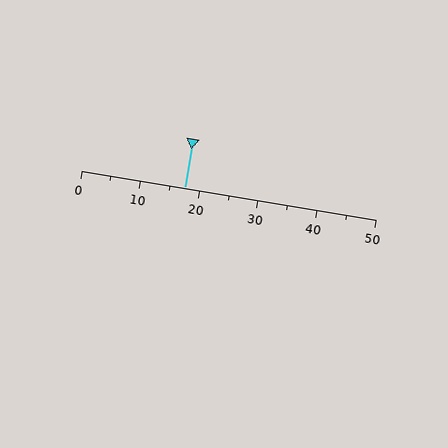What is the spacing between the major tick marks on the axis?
The major ticks are spaced 10 apart.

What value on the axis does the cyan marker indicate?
The marker indicates approximately 17.5.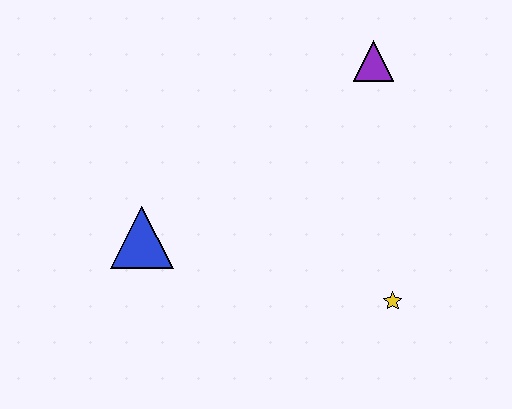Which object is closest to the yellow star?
The purple triangle is closest to the yellow star.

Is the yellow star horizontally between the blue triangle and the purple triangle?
No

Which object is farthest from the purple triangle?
The blue triangle is farthest from the purple triangle.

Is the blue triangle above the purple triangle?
No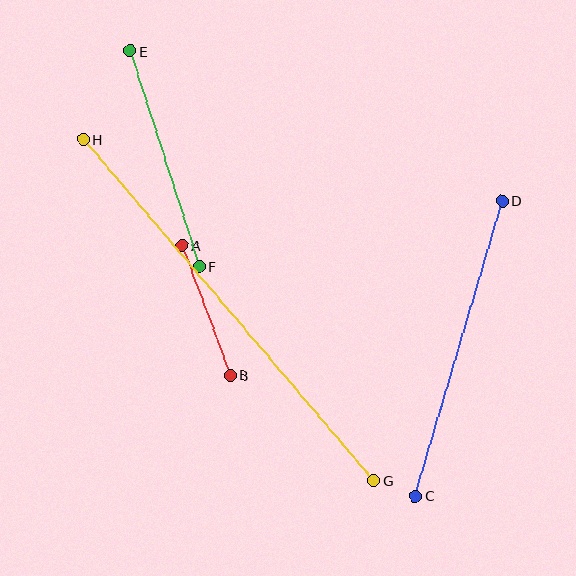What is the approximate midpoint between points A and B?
The midpoint is at approximately (206, 310) pixels.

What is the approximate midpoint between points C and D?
The midpoint is at approximately (459, 348) pixels.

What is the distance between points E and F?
The distance is approximately 227 pixels.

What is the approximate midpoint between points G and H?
The midpoint is at approximately (229, 310) pixels.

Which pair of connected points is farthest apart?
Points G and H are farthest apart.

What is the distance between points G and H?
The distance is approximately 448 pixels.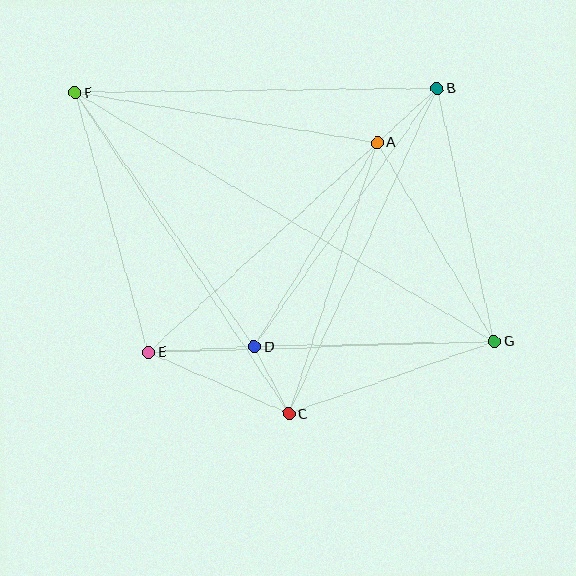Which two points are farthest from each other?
Points F and G are farthest from each other.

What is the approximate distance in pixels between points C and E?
The distance between C and E is approximately 154 pixels.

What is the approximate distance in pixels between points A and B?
The distance between A and B is approximately 81 pixels.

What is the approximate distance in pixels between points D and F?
The distance between D and F is approximately 311 pixels.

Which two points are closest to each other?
Points C and D are closest to each other.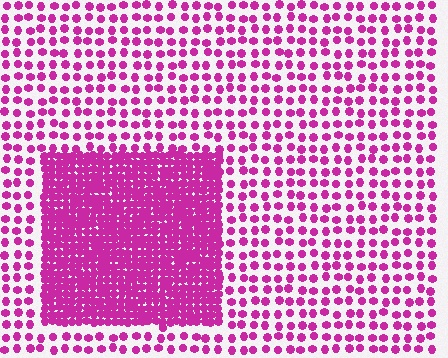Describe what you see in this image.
The image contains small magenta elements arranged at two different densities. A rectangle-shaped region is visible where the elements are more densely packed than the surrounding area.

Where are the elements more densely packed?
The elements are more densely packed inside the rectangle boundary.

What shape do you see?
I see a rectangle.